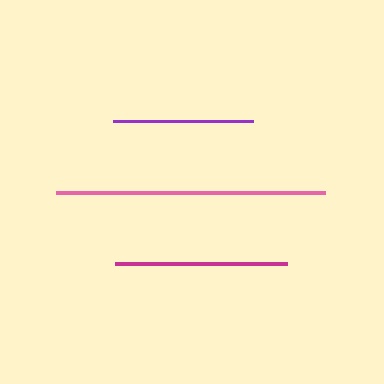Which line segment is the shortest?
The purple line is the shortest at approximately 140 pixels.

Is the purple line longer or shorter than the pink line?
The pink line is longer than the purple line.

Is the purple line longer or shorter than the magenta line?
The magenta line is longer than the purple line.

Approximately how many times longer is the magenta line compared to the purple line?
The magenta line is approximately 1.2 times the length of the purple line.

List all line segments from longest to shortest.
From longest to shortest: pink, magenta, purple.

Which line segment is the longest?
The pink line is the longest at approximately 269 pixels.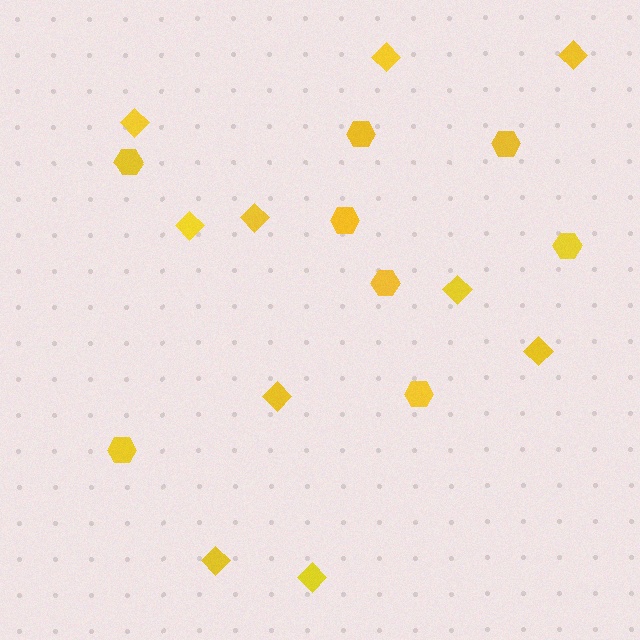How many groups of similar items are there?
There are 2 groups: one group of hexagons (8) and one group of diamonds (10).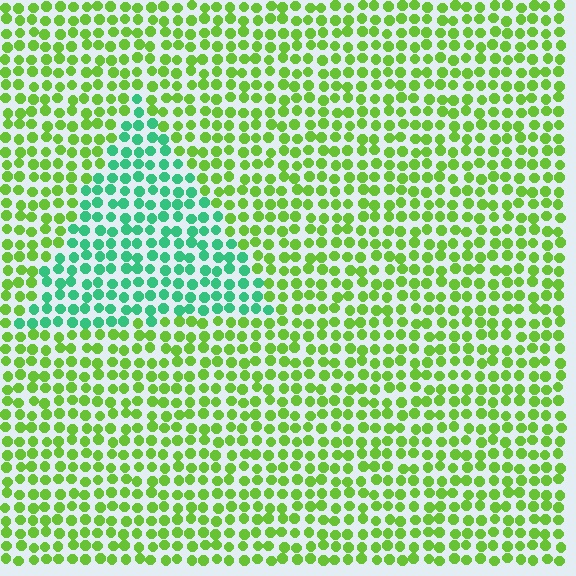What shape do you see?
I see a triangle.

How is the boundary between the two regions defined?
The boundary is defined purely by a slight shift in hue (about 53 degrees). Spacing, size, and orientation are identical on both sides.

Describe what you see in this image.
The image is filled with small lime elements in a uniform arrangement. A triangle-shaped region is visible where the elements are tinted to a slightly different hue, forming a subtle color boundary.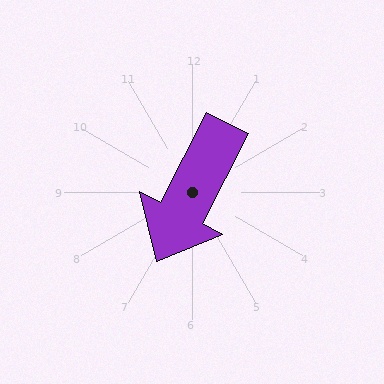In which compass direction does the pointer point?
Southwest.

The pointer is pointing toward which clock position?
Roughly 7 o'clock.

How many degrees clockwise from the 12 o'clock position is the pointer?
Approximately 207 degrees.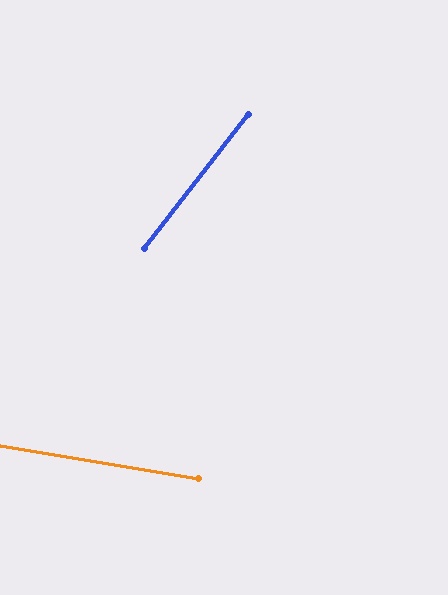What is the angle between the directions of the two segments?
Approximately 62 degrees.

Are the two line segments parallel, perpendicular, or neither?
Neither parallel nor perpendicular — they differ by about 62°.